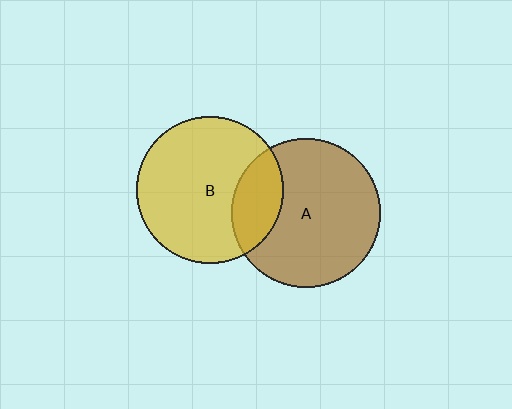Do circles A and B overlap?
Yes.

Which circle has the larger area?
Circle A (brown).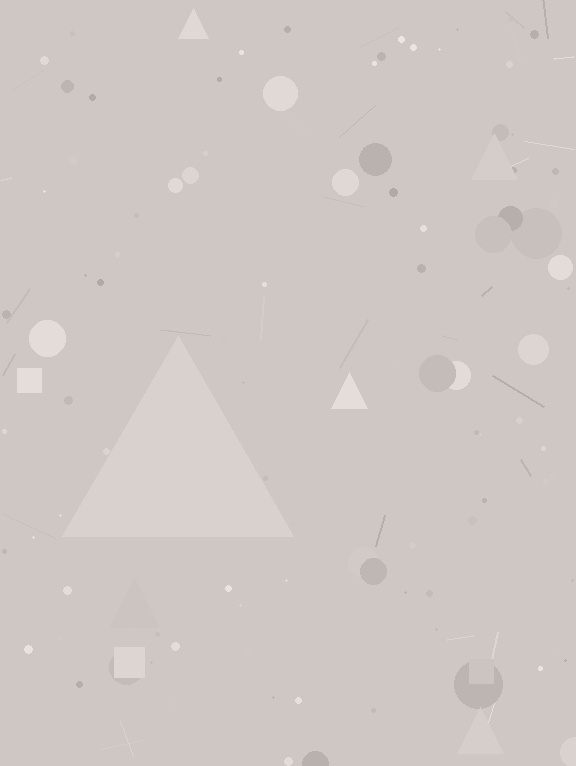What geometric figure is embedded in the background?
A triangle is embedded in the background.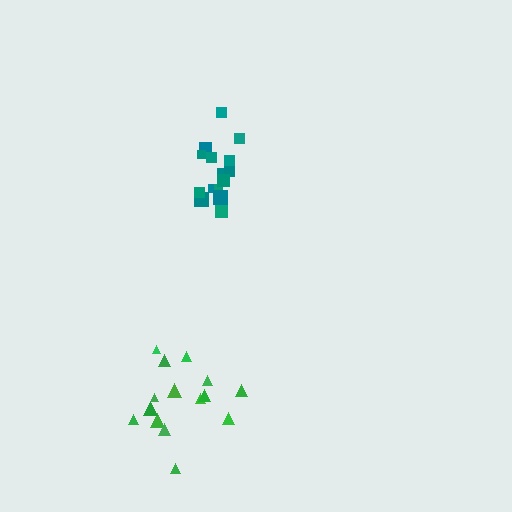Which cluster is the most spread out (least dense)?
Green.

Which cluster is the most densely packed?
Teal.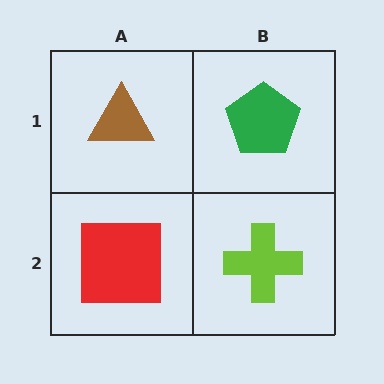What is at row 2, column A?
A red square.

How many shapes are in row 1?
2 shapes.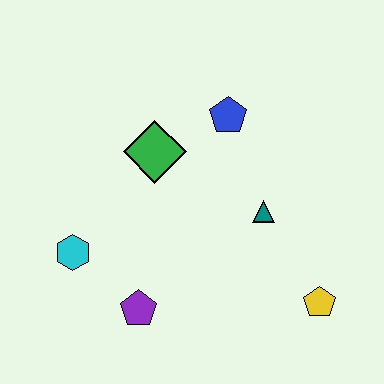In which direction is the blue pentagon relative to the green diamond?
The blue pentagon is to the right of the green diamond.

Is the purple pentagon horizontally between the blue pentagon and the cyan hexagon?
Yes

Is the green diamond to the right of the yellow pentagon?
No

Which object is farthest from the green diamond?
The yellow pentagon is farthest from the green diamond.